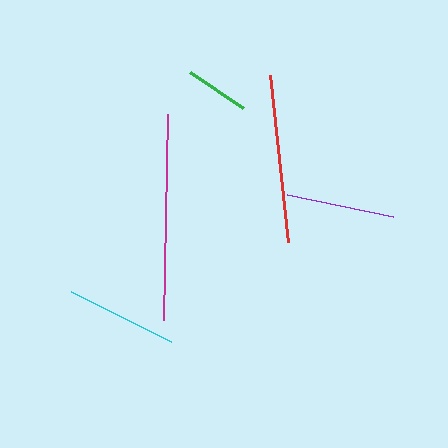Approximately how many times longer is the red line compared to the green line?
The red line is approximately 2.6 times the length of the green line.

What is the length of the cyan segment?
The cyan segment is approximately 112 pixels long.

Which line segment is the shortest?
The green line is the shortest at approximately 64 pixels.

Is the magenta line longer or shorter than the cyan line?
The magenta line is longer than the cyan line.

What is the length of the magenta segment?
The magenta segment is approximately 207 pixels long.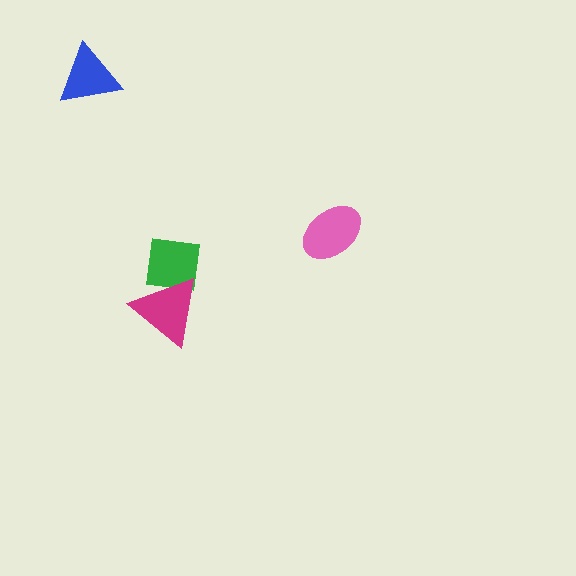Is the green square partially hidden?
Yes, it is partially covered by another shape.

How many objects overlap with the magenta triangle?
1 object overlaps with the magenta triangle.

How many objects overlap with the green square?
1 object overlaps with the green square.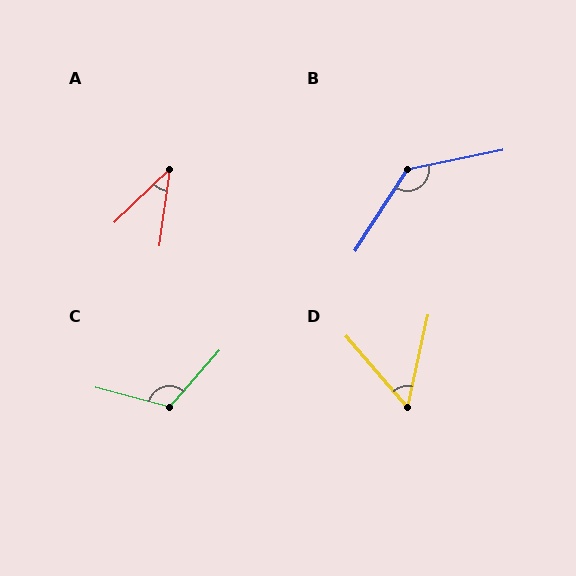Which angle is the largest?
B, at approximately 134 degrees.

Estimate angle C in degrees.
Approximately 116 degrees.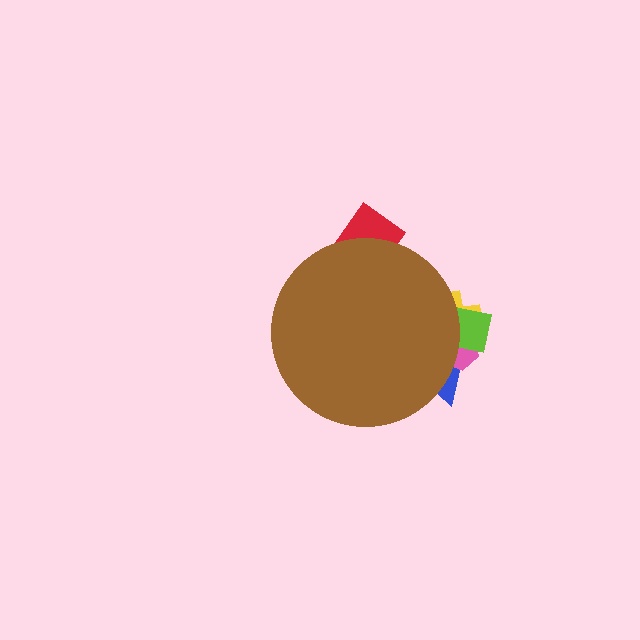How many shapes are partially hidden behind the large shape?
5 shapes are partially hidden.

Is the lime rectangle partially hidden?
Yes, the lime rectangle is partially hidden behind the brown circle.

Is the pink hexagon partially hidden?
Yes, the pink hexagon is partially hidden behind the brown circle.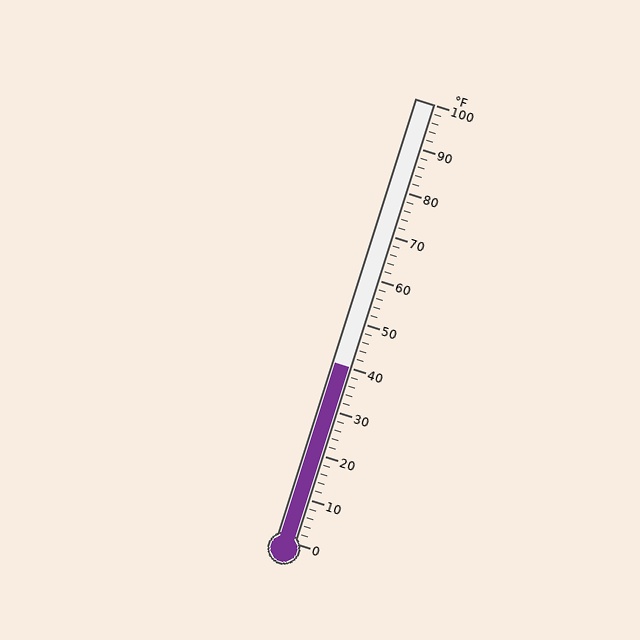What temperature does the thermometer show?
The thermometer shows approximately 40°F.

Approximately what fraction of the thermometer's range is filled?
The thermometer is filled to approximately 40% of its range.